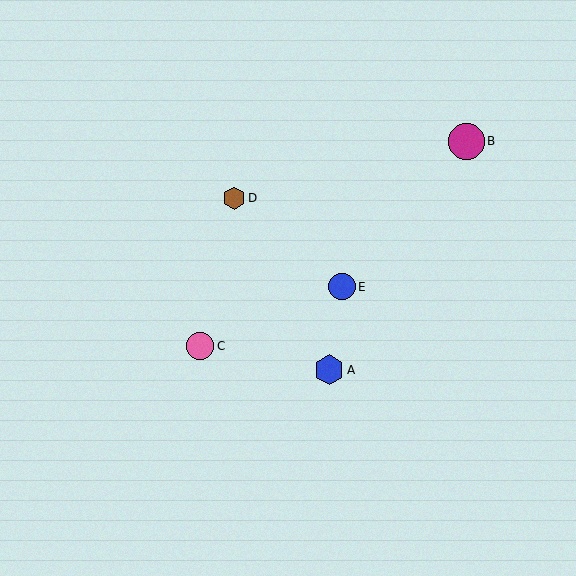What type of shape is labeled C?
Shape C is a pink circle.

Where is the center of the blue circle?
The center of the blue circle is at (342, 287).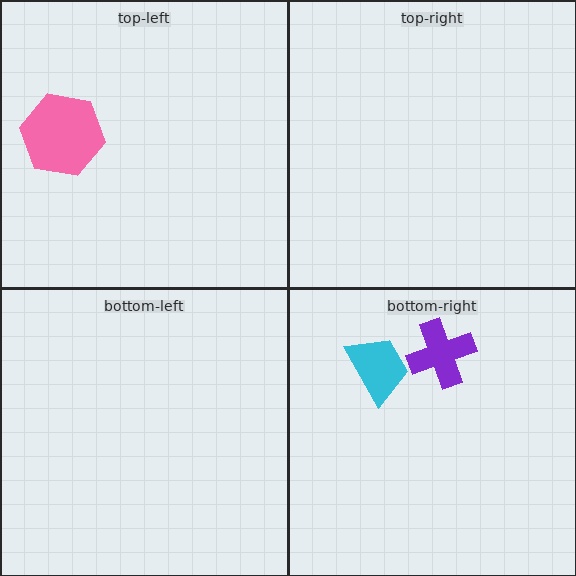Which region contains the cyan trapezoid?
The bottom-right region.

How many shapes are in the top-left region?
1.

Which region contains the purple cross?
The bottom-right region.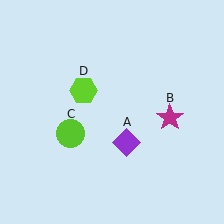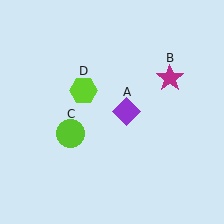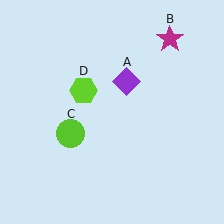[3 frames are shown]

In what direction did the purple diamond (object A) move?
The purple diamond (object A) moved up.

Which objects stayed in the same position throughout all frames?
Lime circle (object C) and lime hexagon (object D) remained stationary.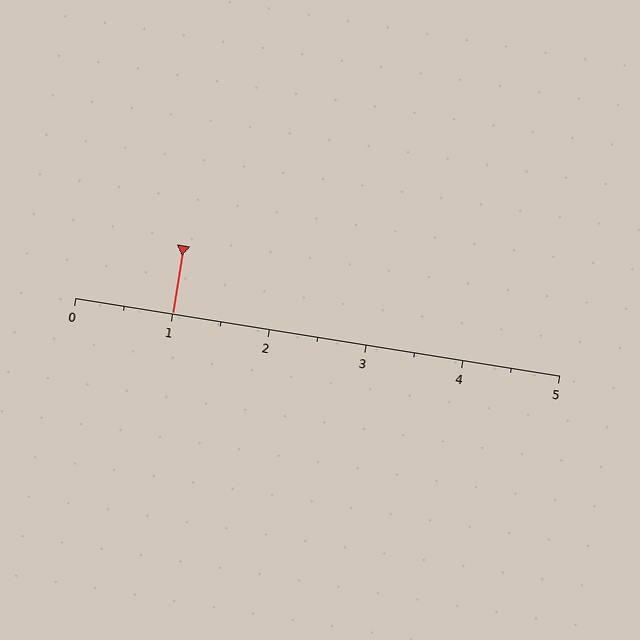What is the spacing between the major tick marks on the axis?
The major ticks are spaced 1 apart.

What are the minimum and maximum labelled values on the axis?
The axis runs from 0 to 5.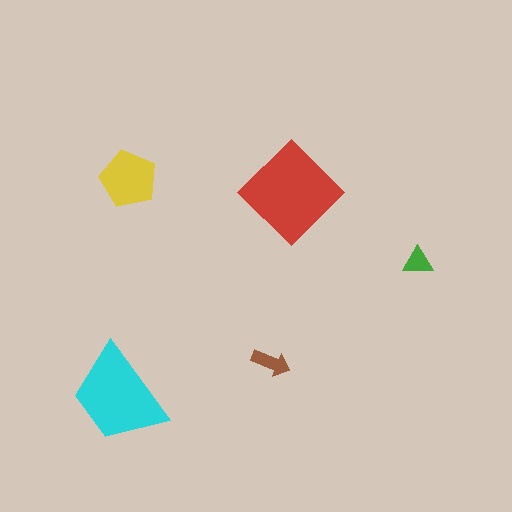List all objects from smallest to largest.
The green triangle, the brown arrow, the yellow pentagon, the cyan trapezoid, the red diamond.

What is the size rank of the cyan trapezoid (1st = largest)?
2nd.